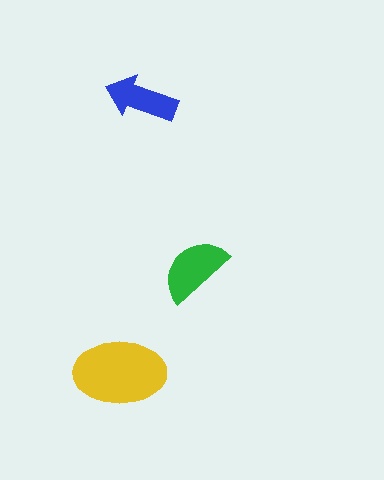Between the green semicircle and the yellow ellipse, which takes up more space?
The yellow ellipse.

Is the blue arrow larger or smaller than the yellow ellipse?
Smaller.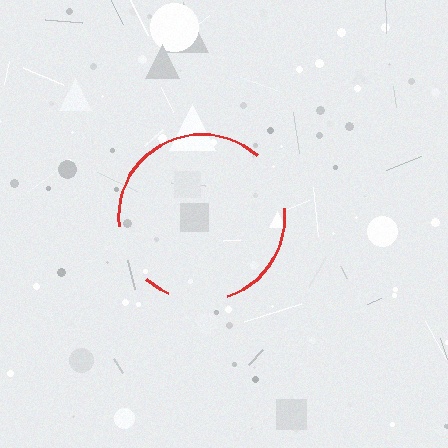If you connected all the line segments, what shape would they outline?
They would outline a circle.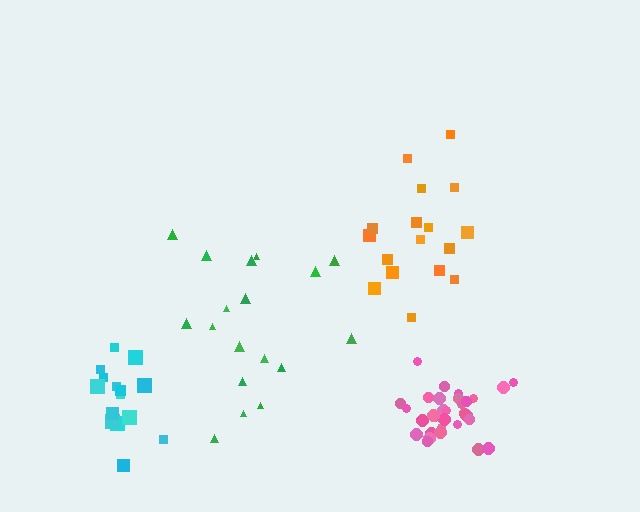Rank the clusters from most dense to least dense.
pink, cyan, orange, green.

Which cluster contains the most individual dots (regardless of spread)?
Pink (33).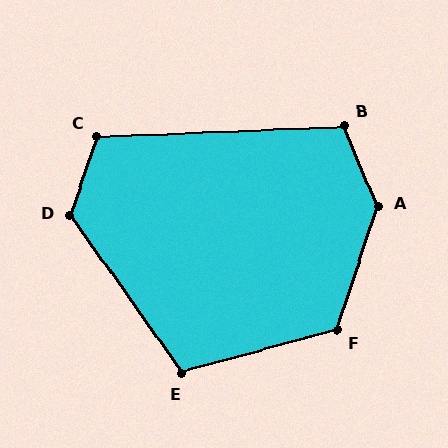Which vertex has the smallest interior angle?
E, at approximately 110 degrees.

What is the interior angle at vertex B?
Approximately 111 degrees (obtuse).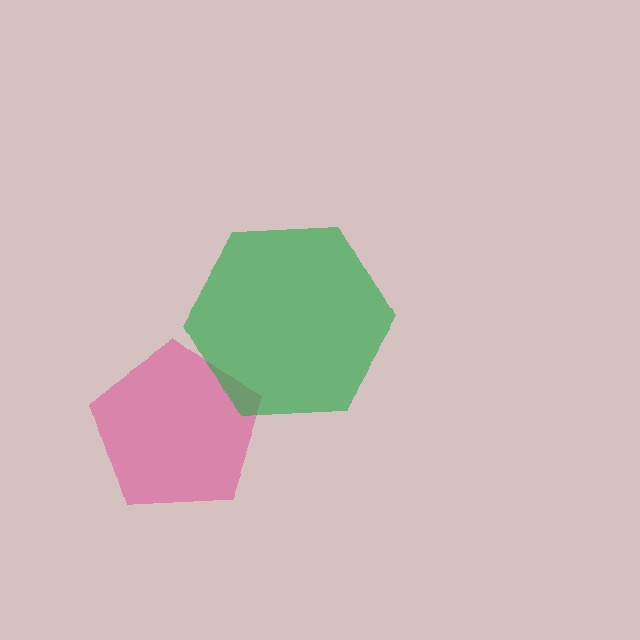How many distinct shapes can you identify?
There are 2 distinct shapes: a pink pentagon, a green hexagon.